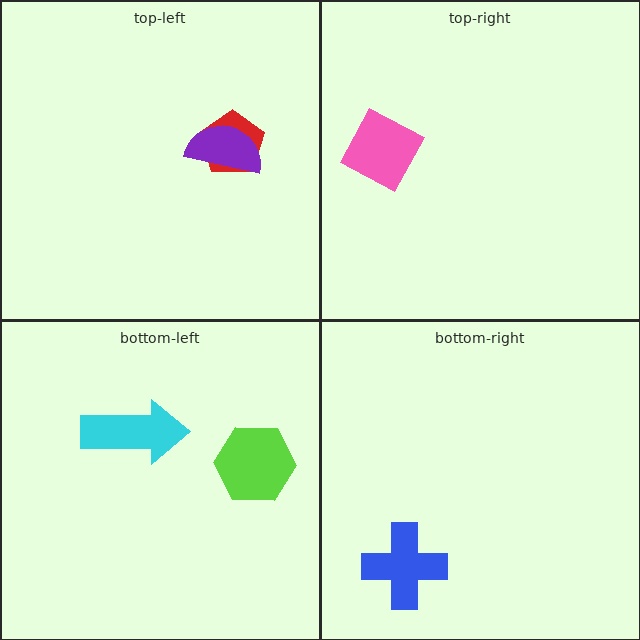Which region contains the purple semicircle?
The top-left region.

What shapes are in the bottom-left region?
The cyan arrow, the lime hexagon.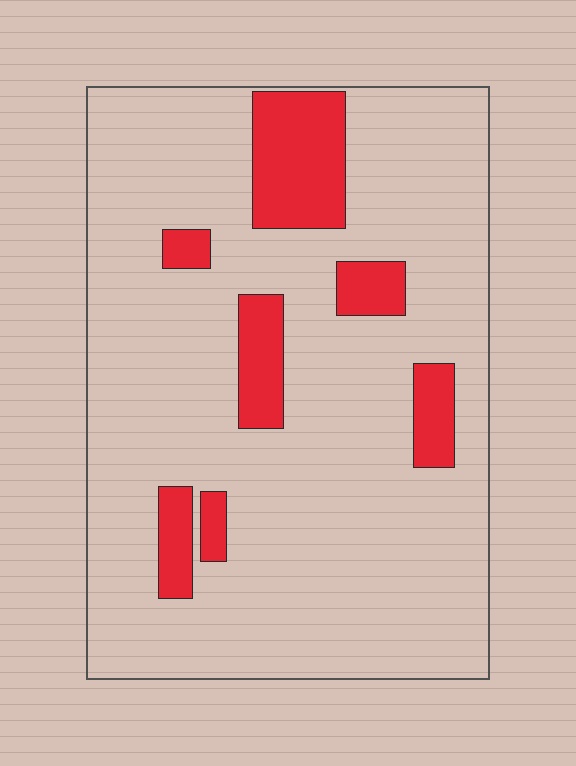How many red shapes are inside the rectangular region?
7.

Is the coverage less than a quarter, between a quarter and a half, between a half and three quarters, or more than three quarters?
Less than a quarter.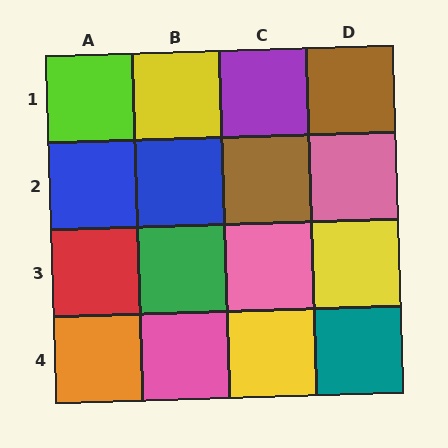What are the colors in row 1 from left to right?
Lime, yellow, purple, brown.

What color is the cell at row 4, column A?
Orange.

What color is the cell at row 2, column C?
Brown.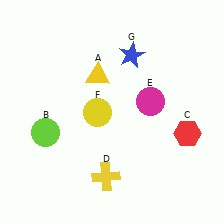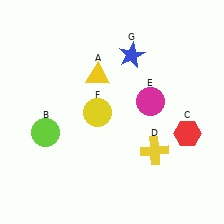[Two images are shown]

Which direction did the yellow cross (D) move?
The yellow cross (D) moved right.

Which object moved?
The yellow cross (D) moved right.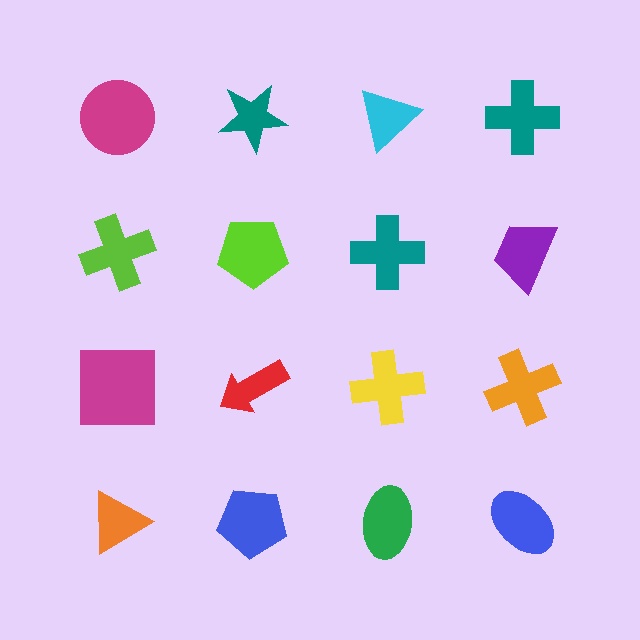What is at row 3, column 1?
A magenta square.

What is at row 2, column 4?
A purple trapezoid.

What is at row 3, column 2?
A red arrow.